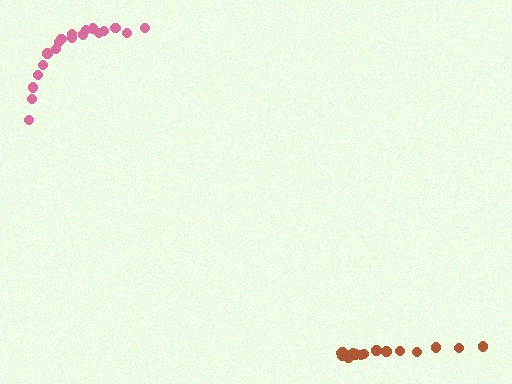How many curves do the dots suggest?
There are 2 distinct paths.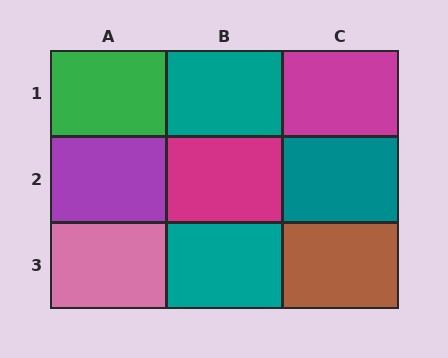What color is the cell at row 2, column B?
Magenta.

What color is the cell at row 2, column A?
Purple.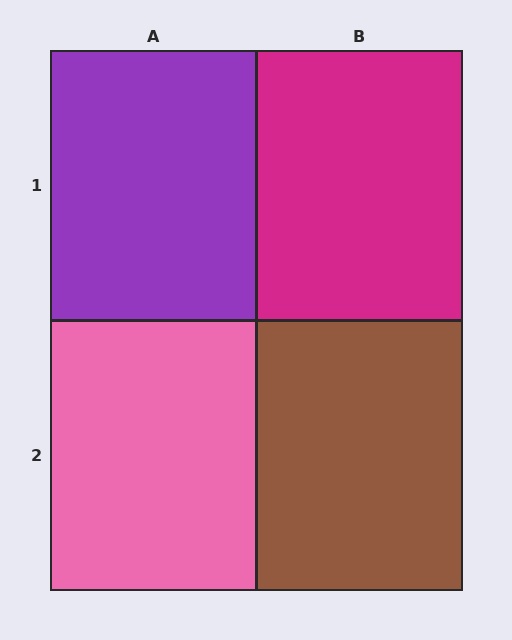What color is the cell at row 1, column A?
Purple.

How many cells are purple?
1 cell is purple.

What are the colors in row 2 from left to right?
Pink, brown.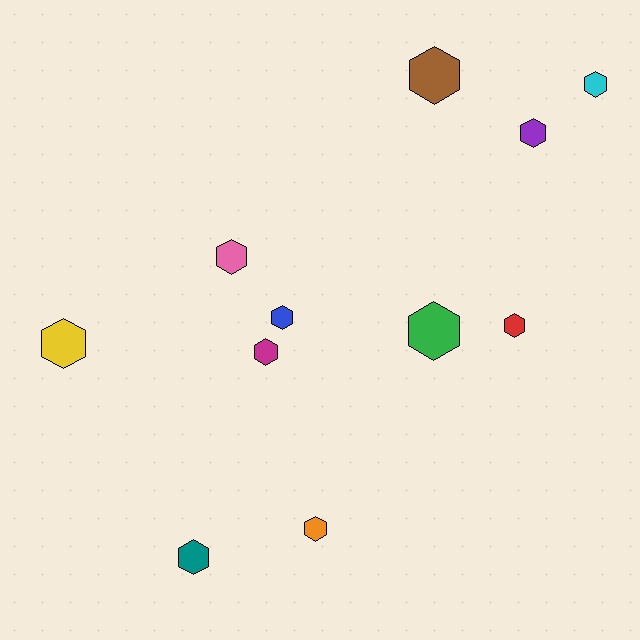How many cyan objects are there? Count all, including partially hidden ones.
There is 1 cyan object.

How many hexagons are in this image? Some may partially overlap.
There are 11 hexagons.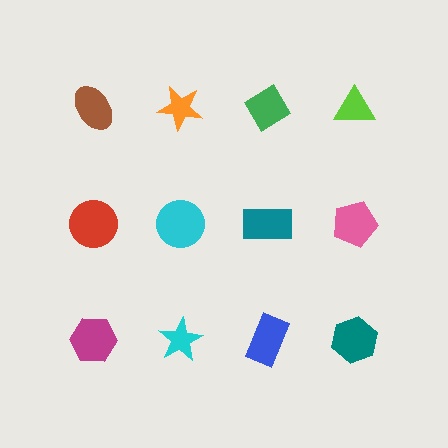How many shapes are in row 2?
4 shapes.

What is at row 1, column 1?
A brown ellipse.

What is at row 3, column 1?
A magenta hexagon.